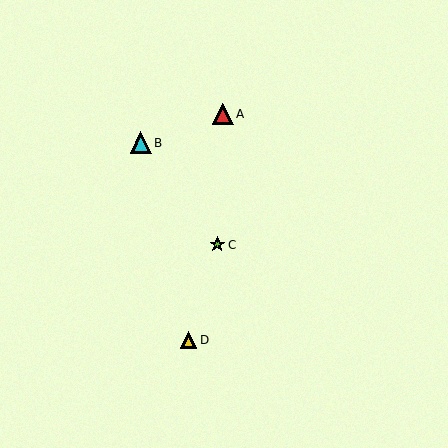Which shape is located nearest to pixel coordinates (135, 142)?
The cyan triangle (labeled B) at (141, 143) is nearest to that location.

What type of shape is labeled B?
Shape B is a cyan triangle.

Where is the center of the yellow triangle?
The center of the yellow triangle is at (188, 340).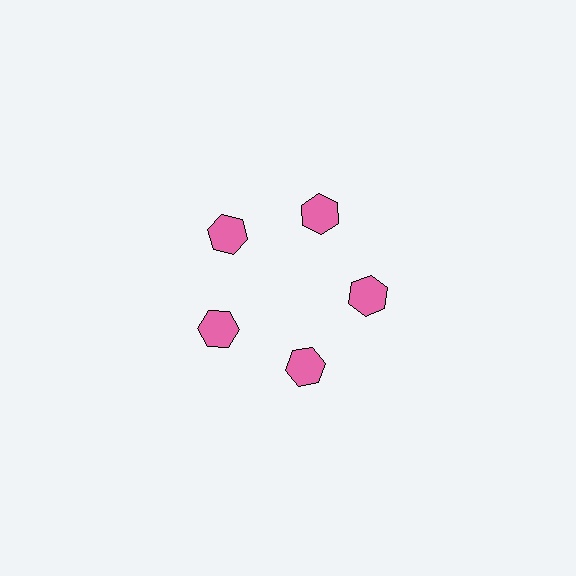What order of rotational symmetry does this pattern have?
This pattern has 5-fold rotational symmetry.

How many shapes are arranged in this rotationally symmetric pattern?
There are 5 shapes, arranged in 5 groups of 1.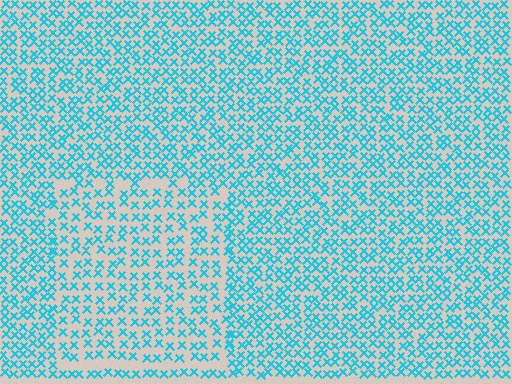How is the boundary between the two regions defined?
The boundary is defined by a change in element density (approximately 1.5x ratio). All elements are the same color, size, and shape.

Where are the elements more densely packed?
The elements are more densely packed outside the rectangle boundary.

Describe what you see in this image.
The image contains small cyan elements arranged at two different densities. A rectangle-shaped region is visible where the elements are less densely packed than the surrounding area.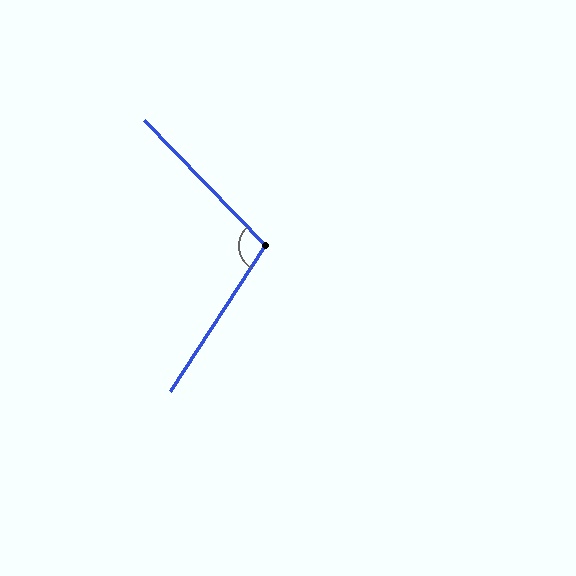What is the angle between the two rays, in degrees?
Approximately 103 degrees.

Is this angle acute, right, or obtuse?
It is obtuse.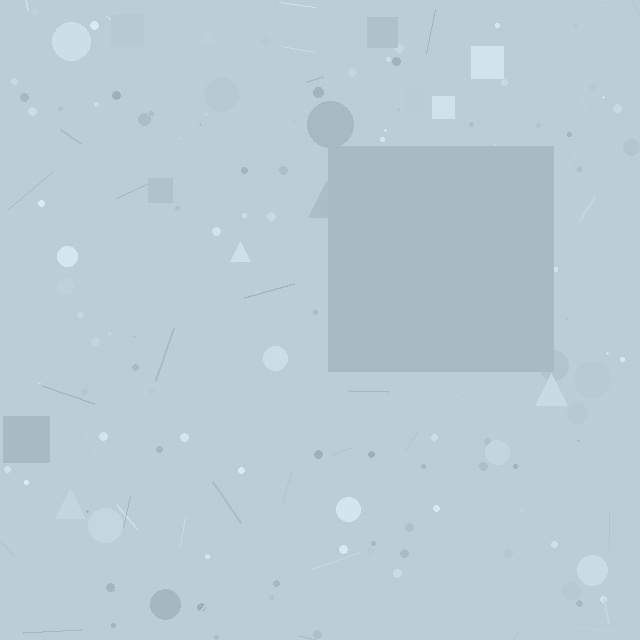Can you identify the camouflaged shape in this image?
The camouflaged shape is a square.